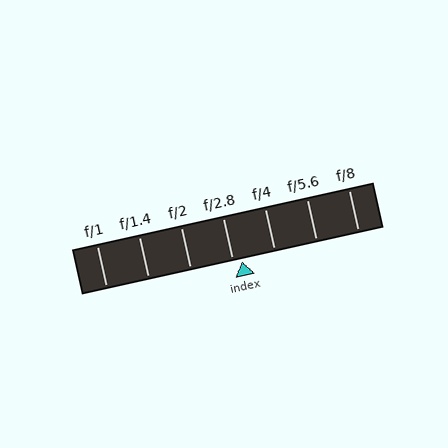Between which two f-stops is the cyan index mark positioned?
The index mark is between f/2.8 and f/4.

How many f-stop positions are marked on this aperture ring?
There are 7 f-stop positions marked.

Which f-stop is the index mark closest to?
The index mark is closest to f/2.8.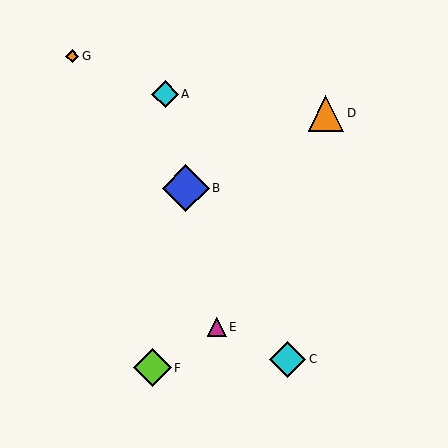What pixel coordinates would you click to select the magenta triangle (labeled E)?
Click at (217, 327) to select the magenta triangle E.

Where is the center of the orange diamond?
The center of the orange diamond is at (72, 56).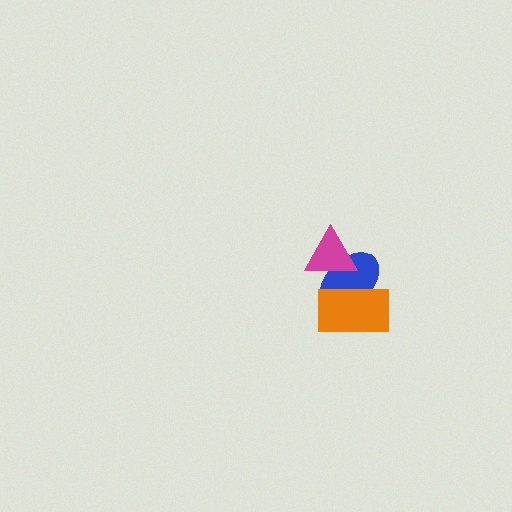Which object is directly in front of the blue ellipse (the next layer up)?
The magenta triangle is directly in front of the blue ellipse.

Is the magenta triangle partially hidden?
No, no other shape covers it.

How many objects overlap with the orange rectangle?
1 object overlaps with the orange rectangle.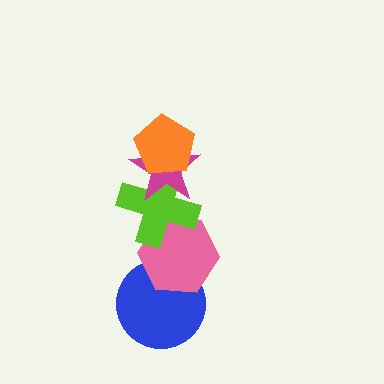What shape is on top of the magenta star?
The orange pentagon is on top of the magenta star.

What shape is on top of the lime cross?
The magenta star is on top of the lime cross.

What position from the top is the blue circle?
The blue circle is 5th from the top.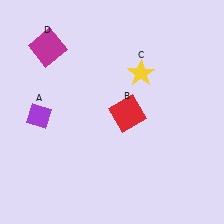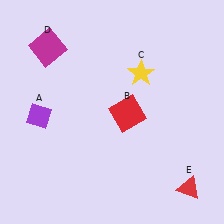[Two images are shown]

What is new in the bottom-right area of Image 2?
A red triangle (E) was added in the bottom-right area of Image 2.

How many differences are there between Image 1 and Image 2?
There is 1 difference between the two images.